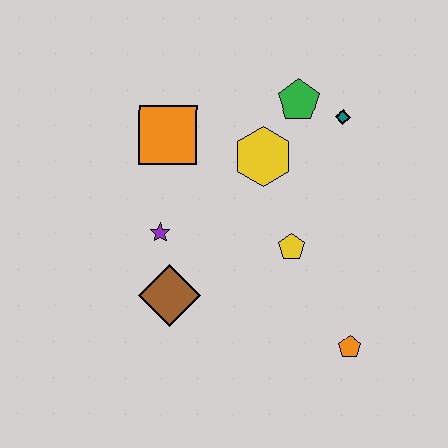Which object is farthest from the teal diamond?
The brown diamond is farthest from the teal diamond.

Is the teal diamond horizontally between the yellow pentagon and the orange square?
No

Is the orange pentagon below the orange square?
Yes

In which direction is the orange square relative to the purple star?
The orange square is above the purple star.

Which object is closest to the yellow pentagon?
The yellow hexagon is closest to the yellow pentagon.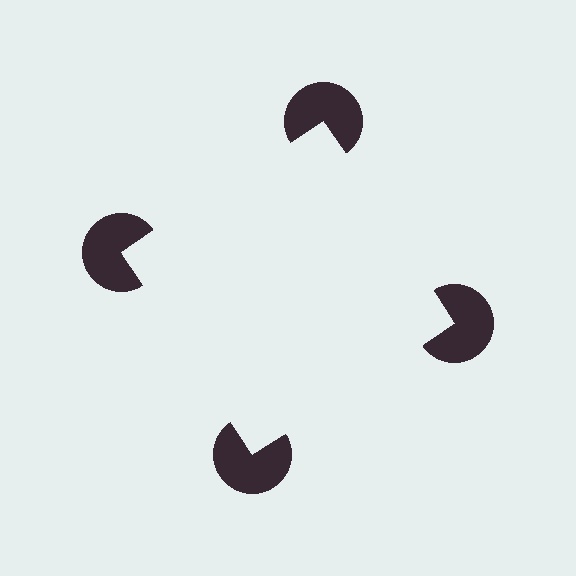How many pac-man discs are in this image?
There are 4 — one at each vertex of the illusory square.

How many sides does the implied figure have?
4 sides.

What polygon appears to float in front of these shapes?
An illusory square — its edges are inferred from the aligned wedge cuts in the pac-man discs, not physically drawn.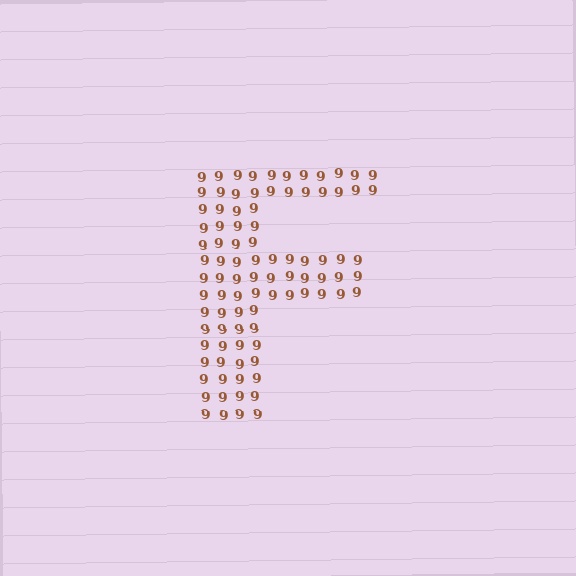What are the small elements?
The small elements are digit 9's.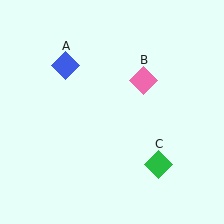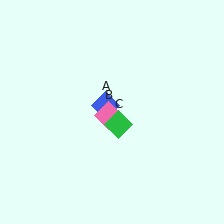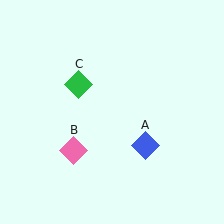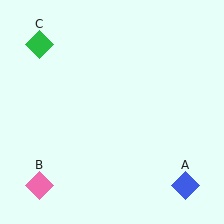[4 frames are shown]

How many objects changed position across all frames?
3 objects changed position: blue diamond (object A), pink diamond (object B), green diamond (object C).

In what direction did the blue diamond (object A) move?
The blue diamond (object A) moved down and to the right.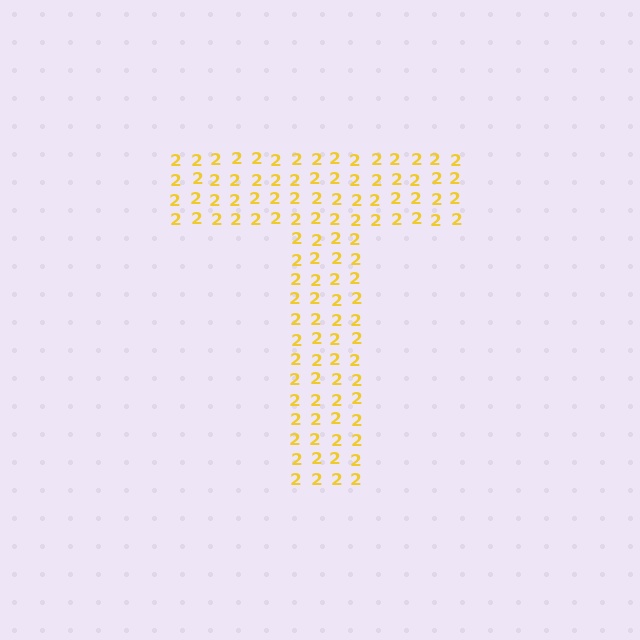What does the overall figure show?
The overall figure shows the letter T.